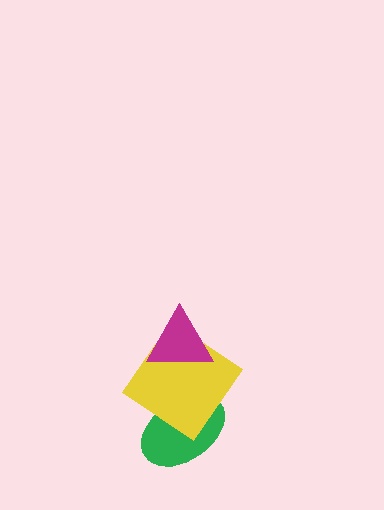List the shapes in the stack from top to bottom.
From top to bottom: the magenta triangle, the yellow diamond, the green ellipse.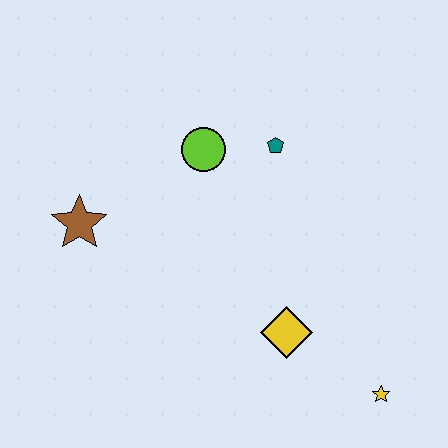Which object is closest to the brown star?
The lime circle is closest to the brown star.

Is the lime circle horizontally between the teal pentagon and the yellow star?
No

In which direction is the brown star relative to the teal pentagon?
The brown star is to the left of the teal pentagon.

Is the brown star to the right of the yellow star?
No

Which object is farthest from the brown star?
The yellow star is farthest from the brown star.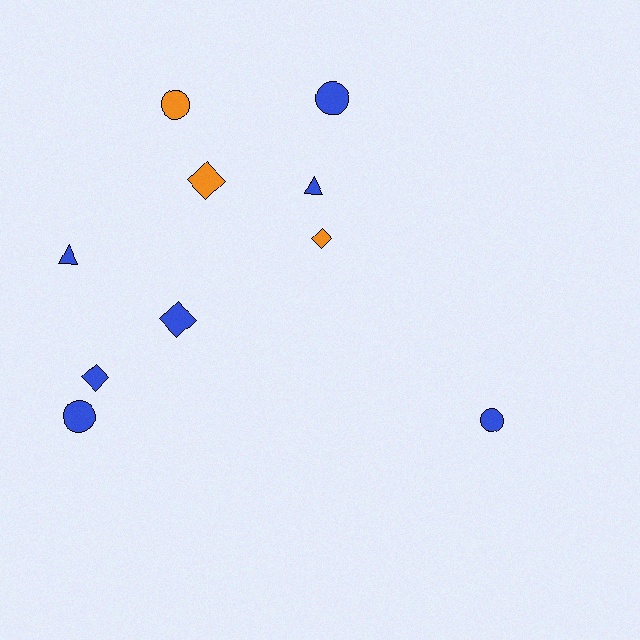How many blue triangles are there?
There are 2 blue triangles.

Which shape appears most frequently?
Diamond, with 4 objects.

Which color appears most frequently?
Blue, with 7 objects.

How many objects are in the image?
There are 10 objects.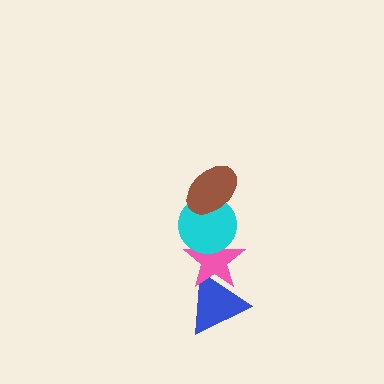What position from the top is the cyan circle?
The cyan circle is 2nd from the top.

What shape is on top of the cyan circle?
The brown ellipse is on top of the cyan circle.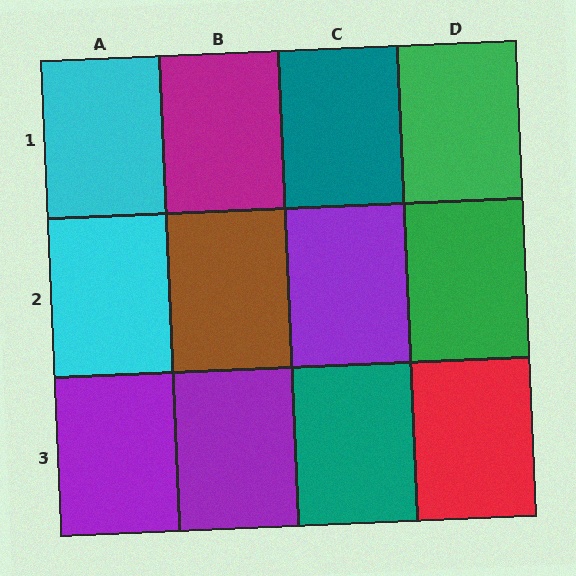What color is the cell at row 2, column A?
Cyan.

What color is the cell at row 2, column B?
Brown.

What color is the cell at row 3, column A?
Purple.